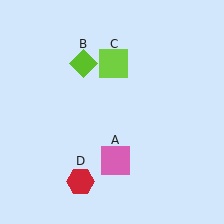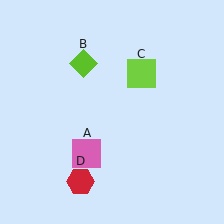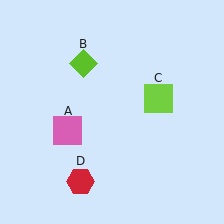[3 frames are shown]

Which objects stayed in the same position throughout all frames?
Lime diamond (object B) and red hexagon (object D) remained stationary.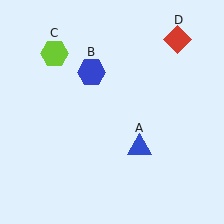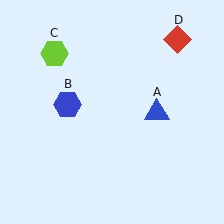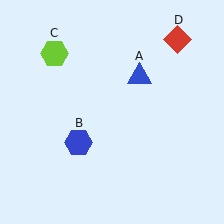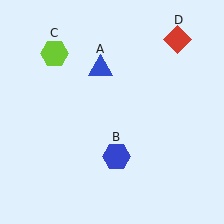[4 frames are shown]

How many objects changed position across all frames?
2 objects changed position: blue triangle (object A), blue hexagon (object B).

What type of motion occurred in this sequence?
The blue triangle (object A), blue hexagon (object B) rotated counterclockwise around the center of the scene.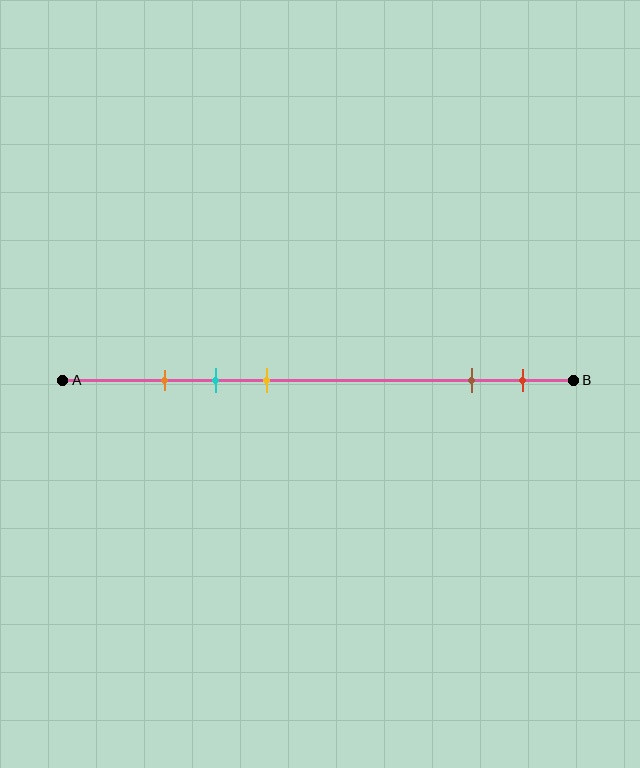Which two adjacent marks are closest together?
The orange and cyan marks are the closest adjacent pair.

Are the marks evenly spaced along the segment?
No, the marks are not evenly spaced.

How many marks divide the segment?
There are 5 marks dividing the segment.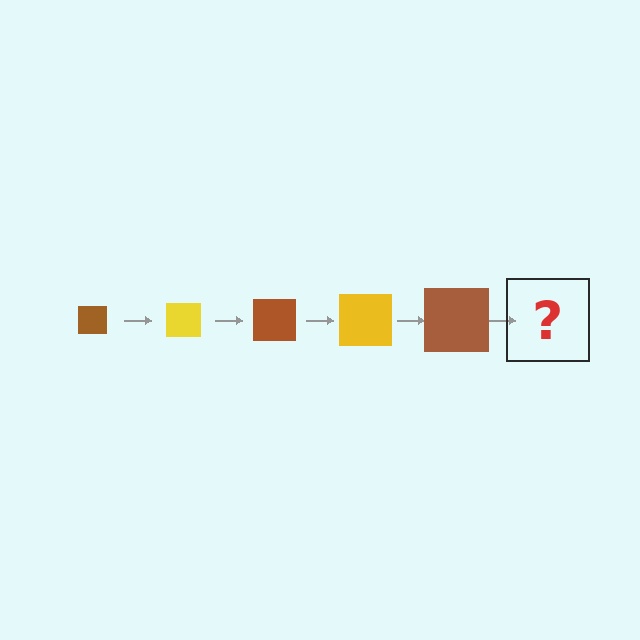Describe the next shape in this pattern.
It should be a yellow square, larger than the previous one.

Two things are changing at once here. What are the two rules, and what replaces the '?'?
The two rules are that the square grows larger each step and the color cycles through brown and yellow. The '?' should be a yellow square, larger than the previous one.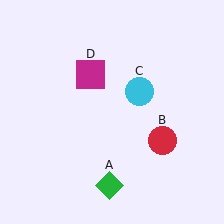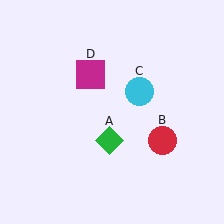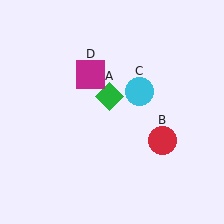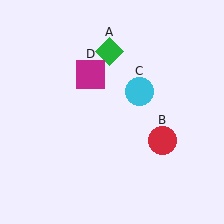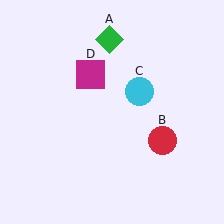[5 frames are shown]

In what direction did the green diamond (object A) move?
The green diamond (object A) moved up.